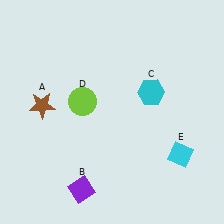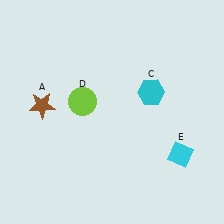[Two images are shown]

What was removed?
The purple diamond (B) was removed in Image 2.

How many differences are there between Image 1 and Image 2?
There is 1 difference between the two images.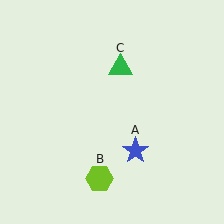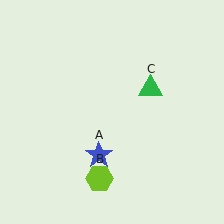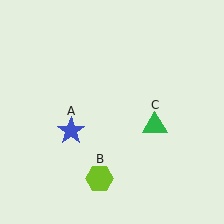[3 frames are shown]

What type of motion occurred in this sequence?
The blue star (object A), green triangle (object C) rotated clockwise around the center of the scene.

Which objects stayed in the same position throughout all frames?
Lime hexagon (object B) remained stationary.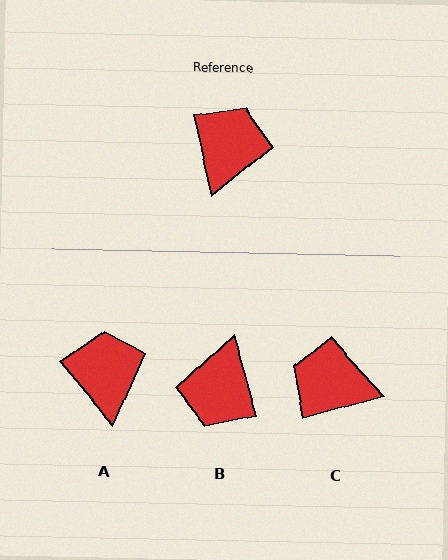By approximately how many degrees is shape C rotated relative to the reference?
Approximately 92 degrees counter-clockwise.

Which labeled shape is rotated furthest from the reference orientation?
B, about 177 degrees away.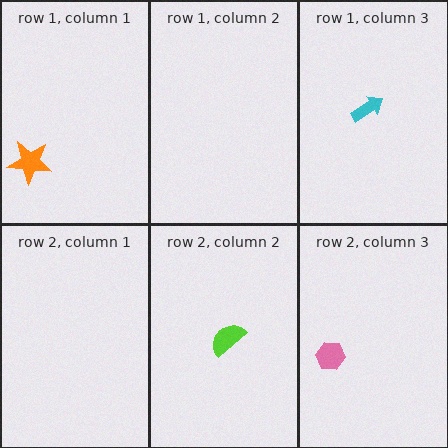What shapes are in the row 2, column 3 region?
The pink hexagon.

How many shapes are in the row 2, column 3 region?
1.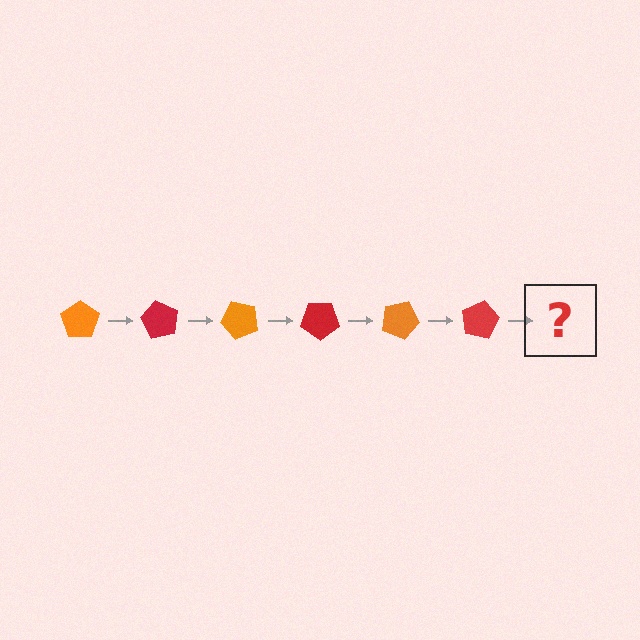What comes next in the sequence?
The next element should be an orange pentagon, rotated 360 degrees from the start.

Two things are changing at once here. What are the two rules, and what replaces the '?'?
The two rules are that it rotates 60 degrees each step and the color cycles through orange and red. The '?' should be an orange pentagon, rotated 360 degrees from the start.